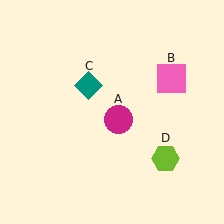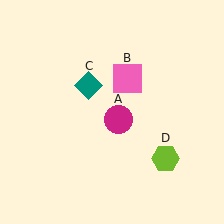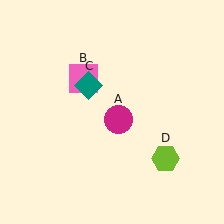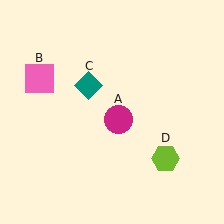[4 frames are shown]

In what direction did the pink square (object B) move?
The pink square (object B) moved left.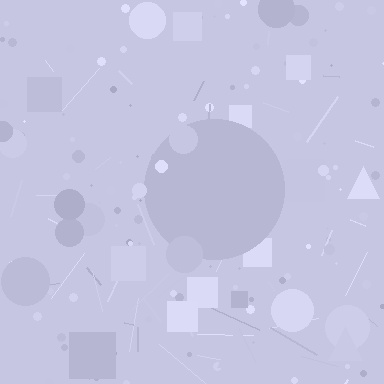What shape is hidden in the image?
A circle is hidden in the image.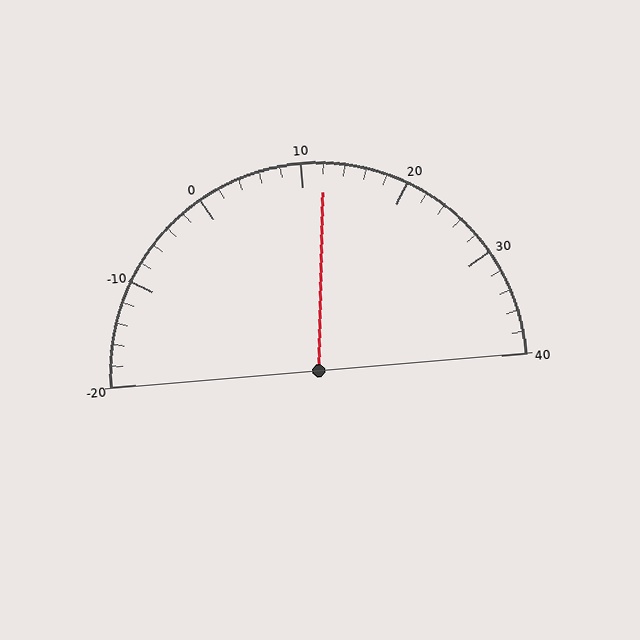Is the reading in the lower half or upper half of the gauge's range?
The reading is in the upper half of the range (-20 to 40).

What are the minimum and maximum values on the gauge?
The gauge ranges from -20 to 40.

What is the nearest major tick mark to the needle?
The nearest major tick mark is 10.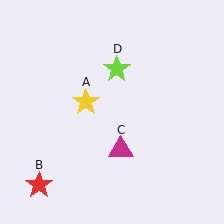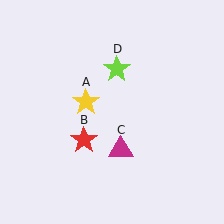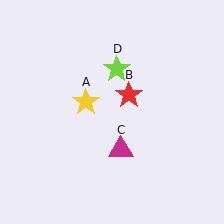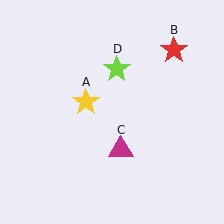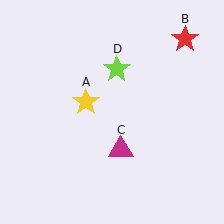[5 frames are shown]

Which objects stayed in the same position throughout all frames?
Yellow star (object A) and magenta triangle (object C) and lime star (object D) remained stationary.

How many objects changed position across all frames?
1 object changed position: red star (object B).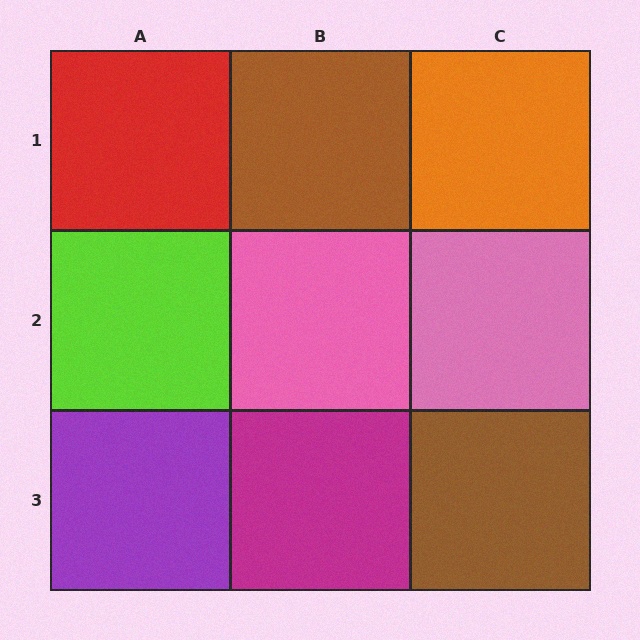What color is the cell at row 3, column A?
Purple.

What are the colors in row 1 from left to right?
Red, brown, orange.